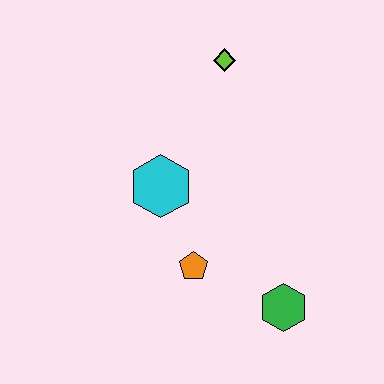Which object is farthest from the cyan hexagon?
The green hexagon is farthest from the cyan hexagon.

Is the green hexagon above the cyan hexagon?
No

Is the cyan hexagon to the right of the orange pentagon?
No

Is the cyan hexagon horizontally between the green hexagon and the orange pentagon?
No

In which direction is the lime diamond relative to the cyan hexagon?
The lime diamond is above the cyan hexagon.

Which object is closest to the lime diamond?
The cyan hexagon is closest to the lime diamond.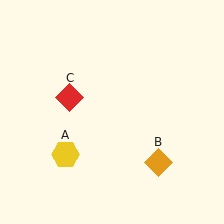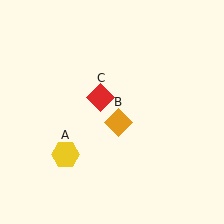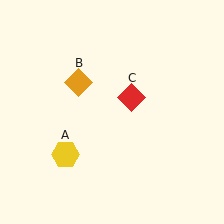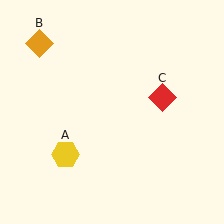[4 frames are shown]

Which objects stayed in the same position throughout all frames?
Yellow hexagon (object A) remained stationary.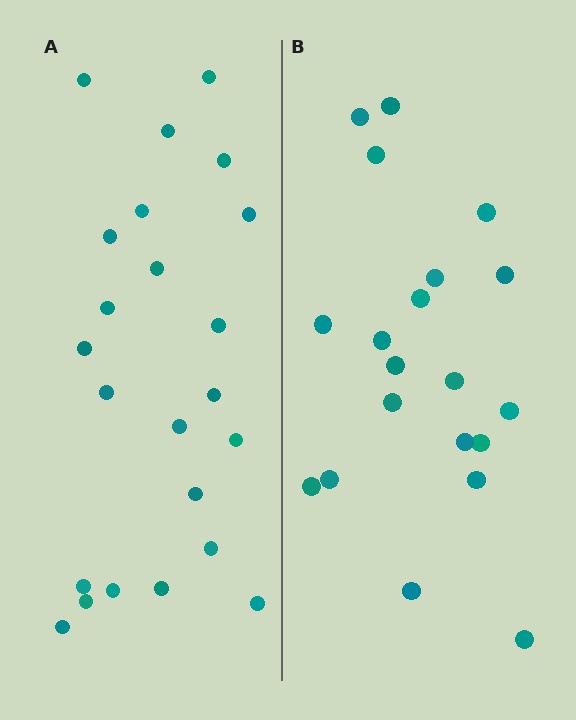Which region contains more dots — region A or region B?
Region A (the left region) has more dots.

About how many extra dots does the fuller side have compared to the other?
Region A has just a few more — roughly 2 or 3 more dots than region B.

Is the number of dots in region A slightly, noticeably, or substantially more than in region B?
Region A has only slightly more — the two regions are fairly close. The ratio is roughly 1.1 to 1.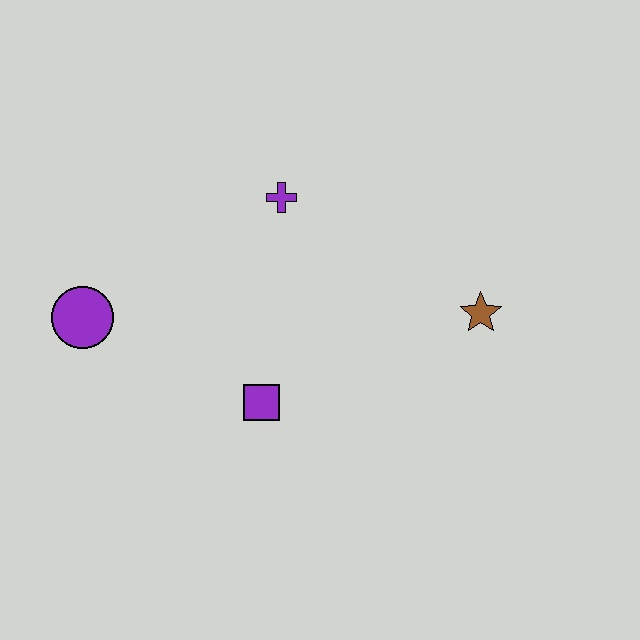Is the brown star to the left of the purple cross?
No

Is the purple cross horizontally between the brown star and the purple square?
Yes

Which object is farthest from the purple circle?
The brown star is farthest from the purple circle.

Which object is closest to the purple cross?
The purple square is closest to the purple cross.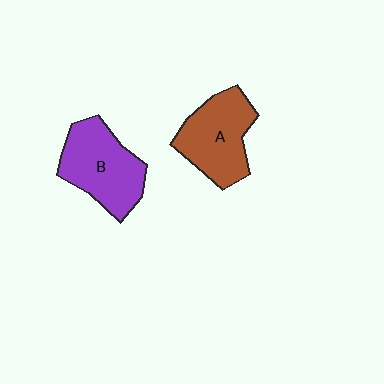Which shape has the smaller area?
Shape A (brown).